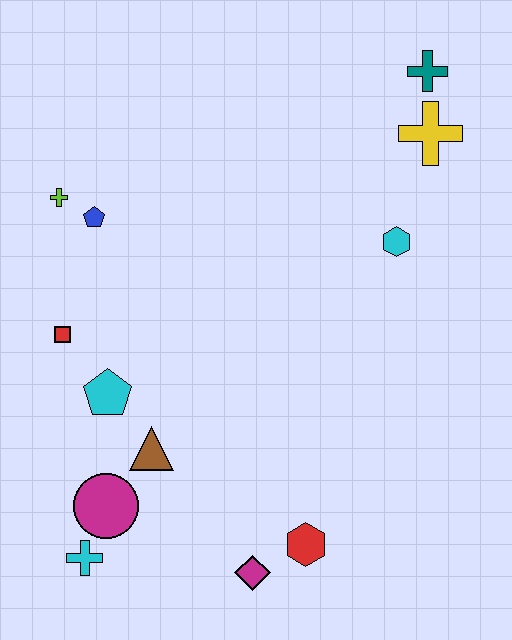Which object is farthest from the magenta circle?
The teal cross is farthest from the magenta circle.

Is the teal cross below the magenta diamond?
No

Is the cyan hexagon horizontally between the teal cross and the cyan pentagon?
Yes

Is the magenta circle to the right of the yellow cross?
No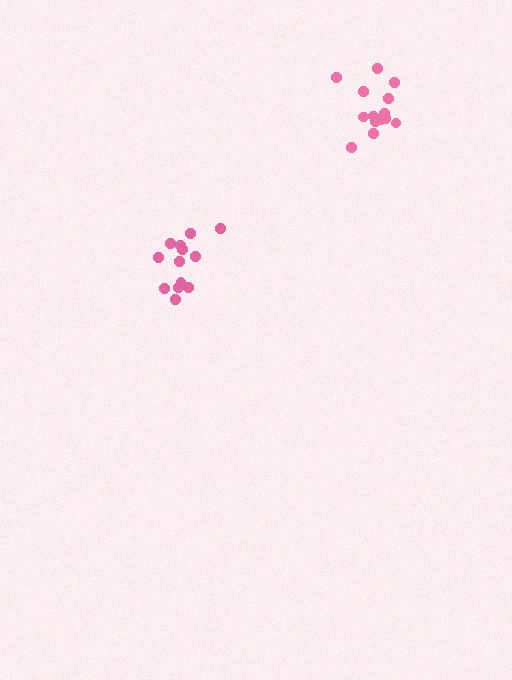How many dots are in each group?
Group 1: 14 dots, Group 2: 13 dots (27 total).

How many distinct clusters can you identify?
There are 2 distinct clusters.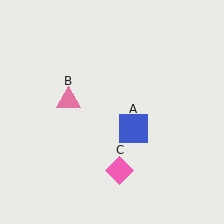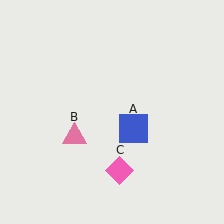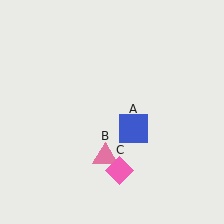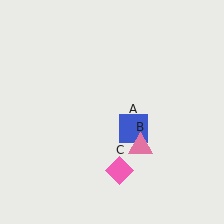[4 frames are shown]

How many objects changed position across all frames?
1 object changed position: pink triangle (object B).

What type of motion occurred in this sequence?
The pink triangle (object B) rotated counterclockwise around the center of the scene.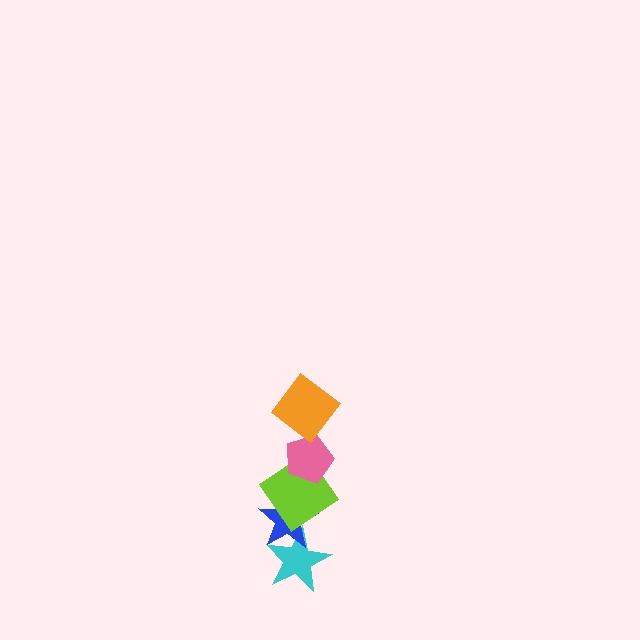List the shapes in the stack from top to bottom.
From top to bottom: the orange diamond, the pink pentagon, the lime diamond, the blue star, the cyan star.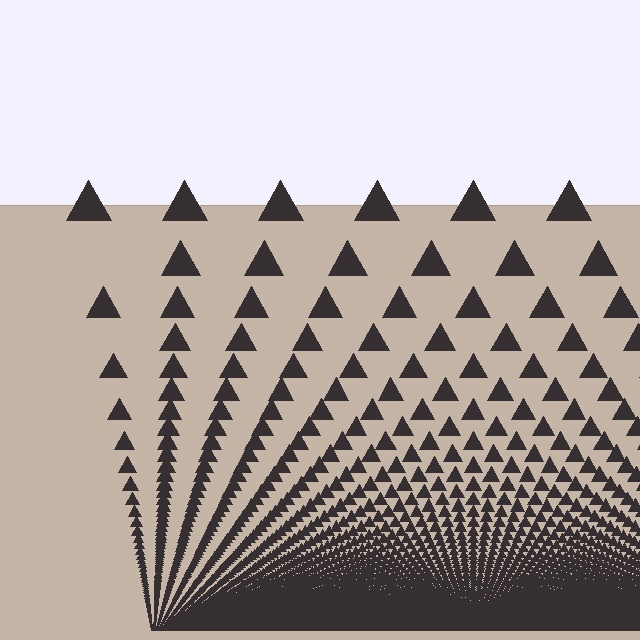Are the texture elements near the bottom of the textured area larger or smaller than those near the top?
Smaller. The gradient is inverted — elements near the bottom are smaller and denser.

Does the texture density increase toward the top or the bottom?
Density increases toward the bottom.